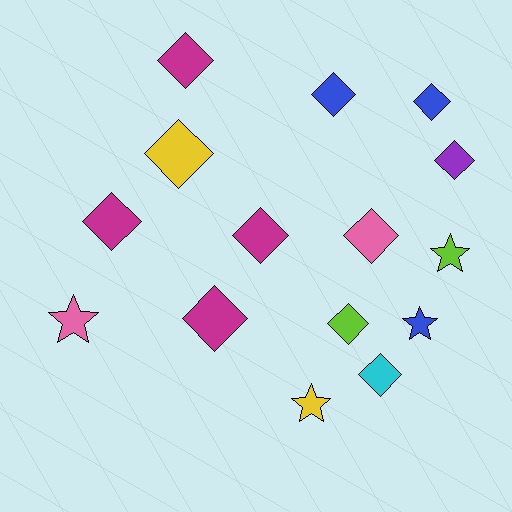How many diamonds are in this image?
There are 11 diamonds.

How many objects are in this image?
There are 15 objects.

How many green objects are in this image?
There are no green objects.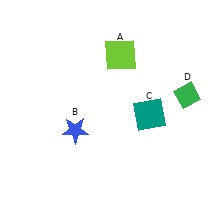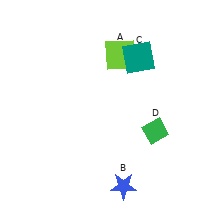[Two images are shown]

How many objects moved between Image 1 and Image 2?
3 objects moved between the two images.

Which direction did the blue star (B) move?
The blue star (B) moved down.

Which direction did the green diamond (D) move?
The green diamond (D) moved down.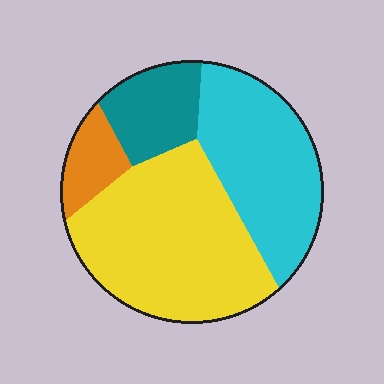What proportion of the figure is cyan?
Cyan covers roughly 30% of the figure.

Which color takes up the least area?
Orange, at roughly 10%.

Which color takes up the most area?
Yellow, at roughly 45%.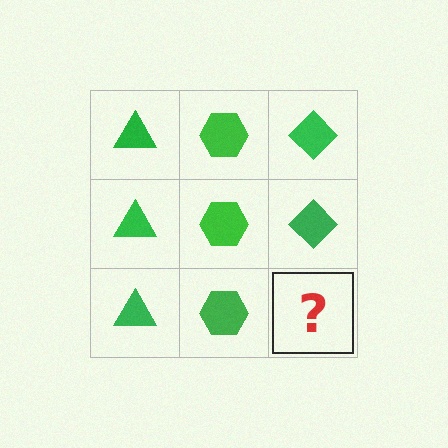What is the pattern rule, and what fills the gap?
The rule is that each column has a consistent shape. The gap should be filled with a green diamond.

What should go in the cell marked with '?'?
The missing cell should contain a green diamond.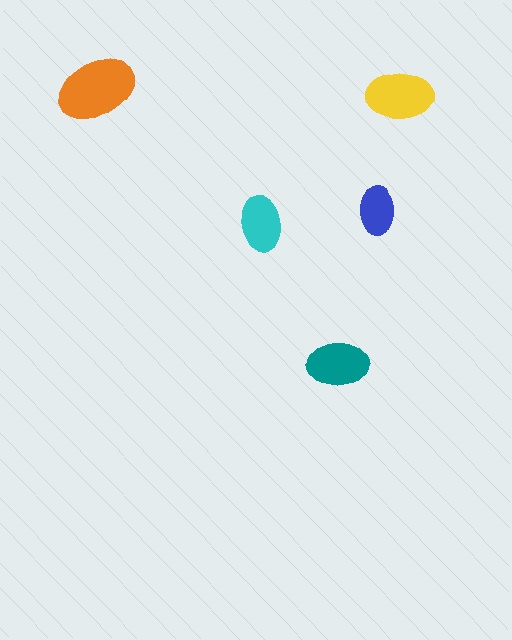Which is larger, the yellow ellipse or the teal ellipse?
The yellow one.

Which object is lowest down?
The teal ellipse is bottommost.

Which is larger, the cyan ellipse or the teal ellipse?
The teal one.